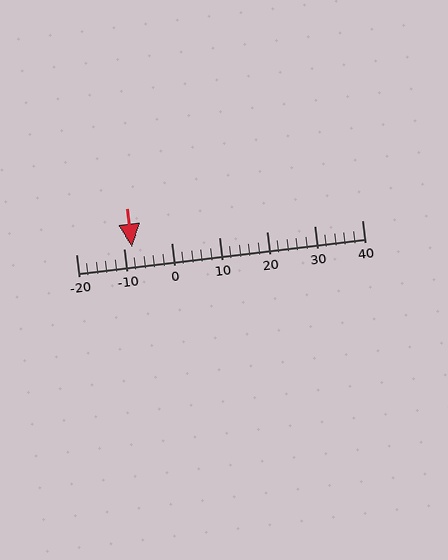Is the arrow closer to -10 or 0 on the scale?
The arrow is closer to -10.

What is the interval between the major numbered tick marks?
The major tick marks are spaced 10 units apart.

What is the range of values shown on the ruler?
The ruler shows values from -20 to 40.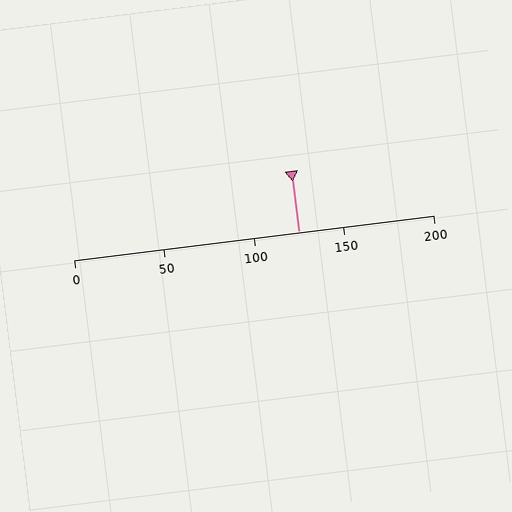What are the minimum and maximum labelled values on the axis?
The axis runs from 0 to 200.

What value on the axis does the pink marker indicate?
The marker indicates approximately 125.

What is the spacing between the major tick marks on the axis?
The major ticks are spaced 50 apart.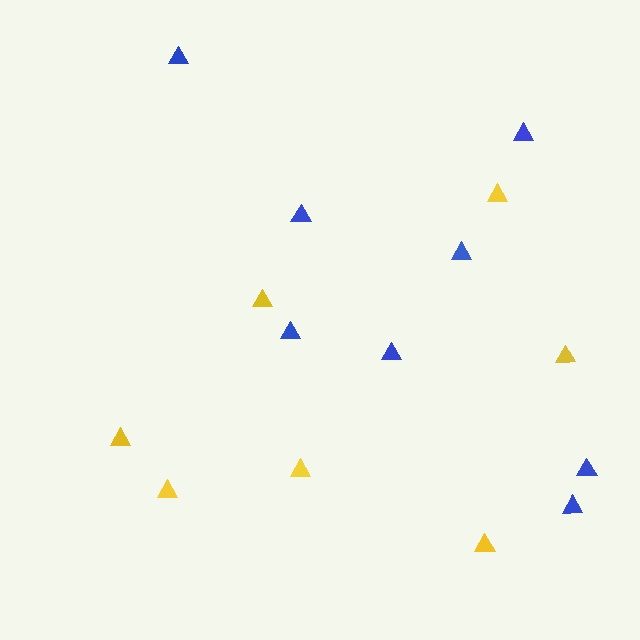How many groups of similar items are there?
There are 2 groups: one group of yellow triangles (7) and one group of blue triangles (8).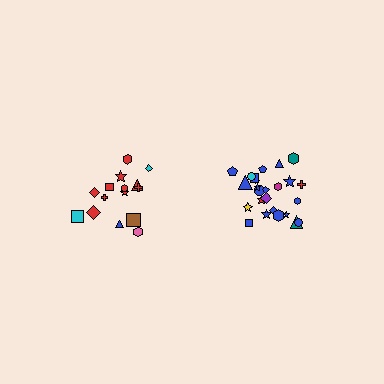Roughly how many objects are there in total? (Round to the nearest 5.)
Roughly 40 objects in total.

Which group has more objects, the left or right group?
The right group.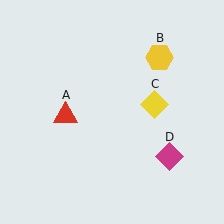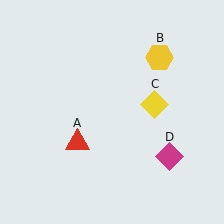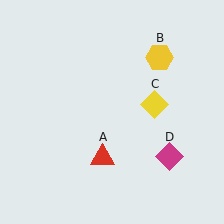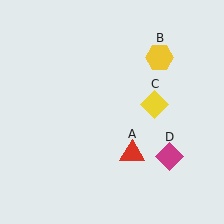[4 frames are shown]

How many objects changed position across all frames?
1 object changed position: red triangle (object A).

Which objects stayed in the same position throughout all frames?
Yellow hexagon (object B) and yellow diamond (object C) and magenta diamond (object D) remained stationary.